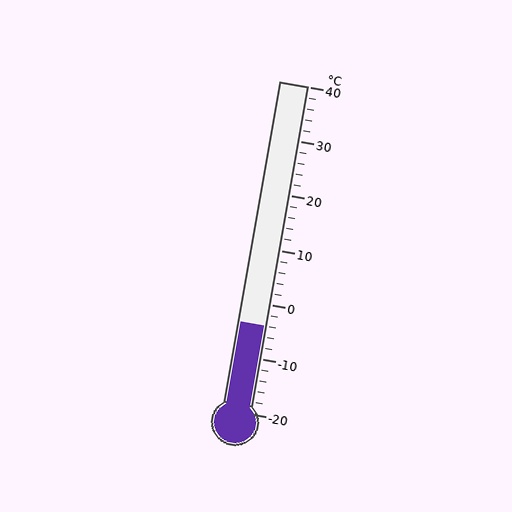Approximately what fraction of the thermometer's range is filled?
The thermometer is filled to approximately 25% of its range.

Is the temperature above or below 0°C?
The temperature is below 0°C.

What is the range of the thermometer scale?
The thermometer scale ranges from -20°C to 40°C.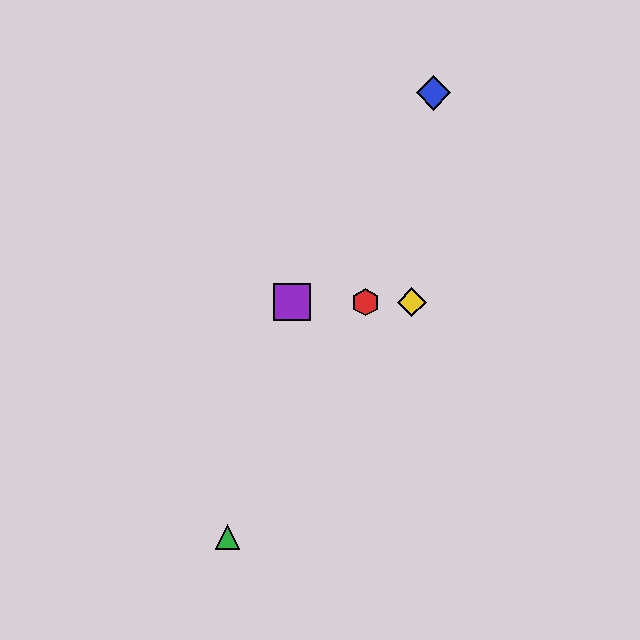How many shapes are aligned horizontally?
3 shapes (the red hexagon, the yellow diamond, the purple square) are aligned horizontally.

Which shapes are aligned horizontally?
The red hexagon, the yellow diamond, the purple square are aligned horizontally.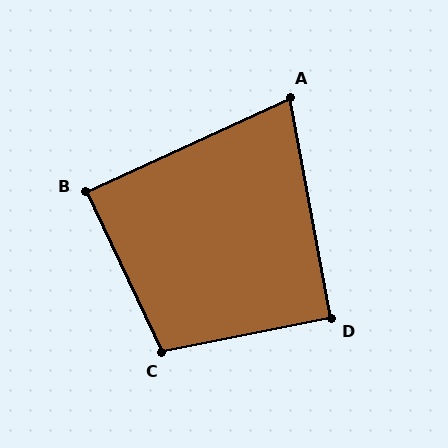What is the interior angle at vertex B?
Approximately 89 degrees (approximately right).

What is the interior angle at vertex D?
Approximately 91 degrees (approximately right).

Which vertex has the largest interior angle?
C, at approximately 104 degrees.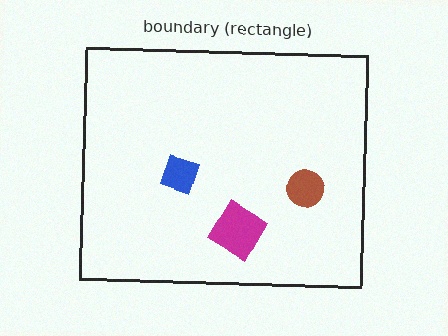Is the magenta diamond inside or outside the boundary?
Inside.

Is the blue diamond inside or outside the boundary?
Inside.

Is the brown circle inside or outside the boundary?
Inside.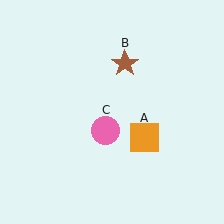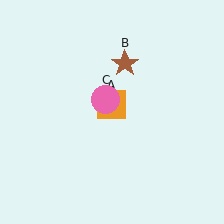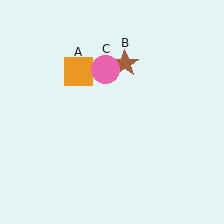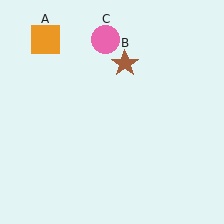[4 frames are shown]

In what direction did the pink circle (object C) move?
The pink circle (object C) moved up.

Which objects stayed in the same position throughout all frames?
Brown star (object B) remained stationary.